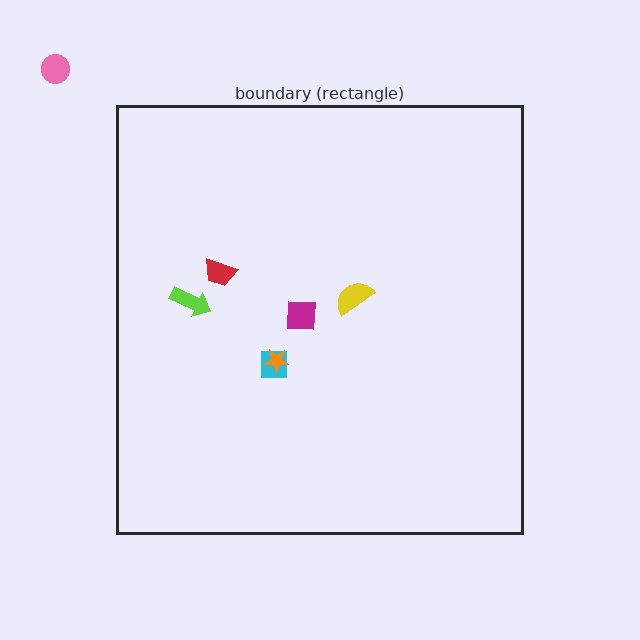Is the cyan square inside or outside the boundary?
Inside.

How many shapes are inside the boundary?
6 inside, 1 outside.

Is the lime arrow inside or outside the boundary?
Inside.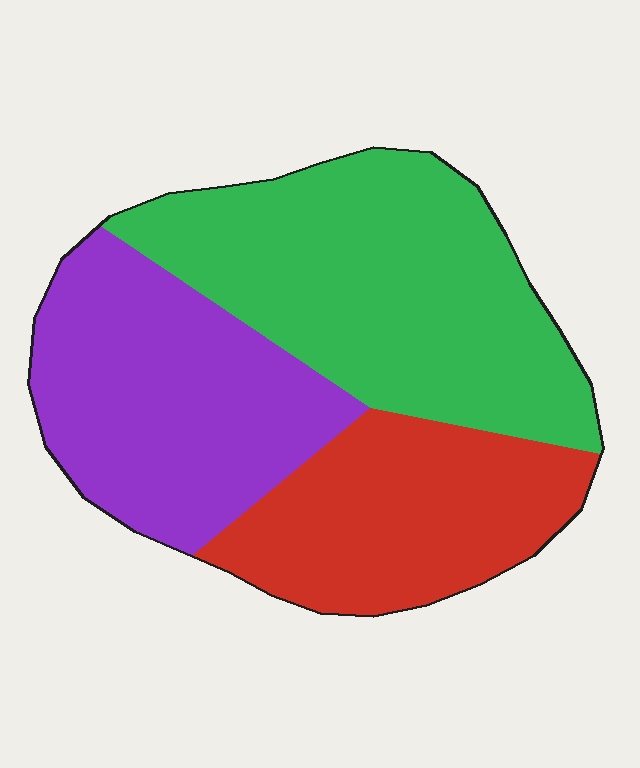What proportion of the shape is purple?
Purple covers roughly 30% of the shape.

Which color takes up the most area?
Green, at roughly 40%.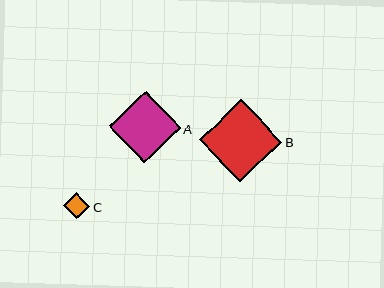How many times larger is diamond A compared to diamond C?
Diamond A is approximately 2.8 times the size of diamond C.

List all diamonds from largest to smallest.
From largest to smallest: B, A, C.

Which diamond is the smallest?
Diamond C is the smallest with a size of approximately 26 pixels.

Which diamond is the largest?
Diamond B is the largest with a size of approximately 83 pixels.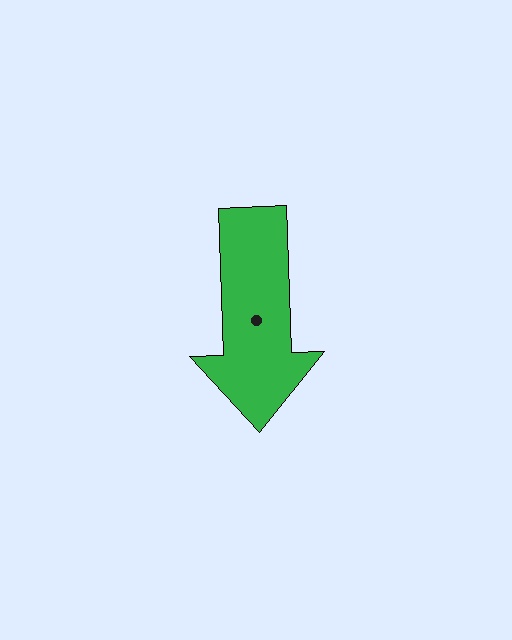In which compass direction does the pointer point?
South.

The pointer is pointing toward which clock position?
Roughly 6 o'clock.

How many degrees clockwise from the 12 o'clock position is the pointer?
Approximately 178 degrees.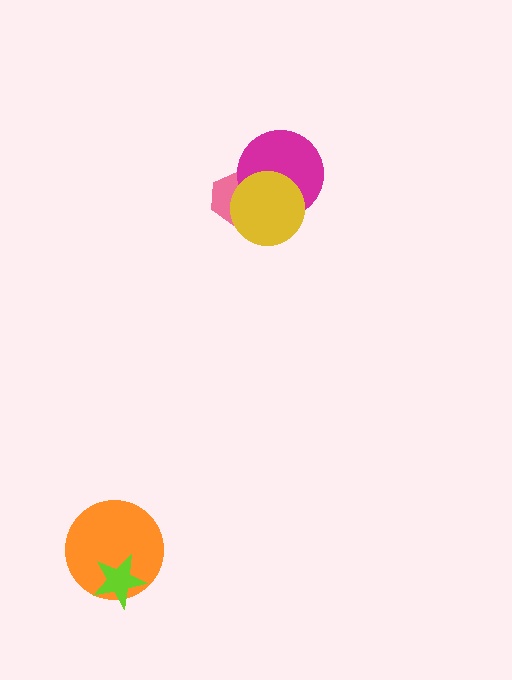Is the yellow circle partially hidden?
No, no other shape covers it.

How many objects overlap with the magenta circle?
2 objects overlap with the magenta circle.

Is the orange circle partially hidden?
Yes, it is partially covered by another shape.